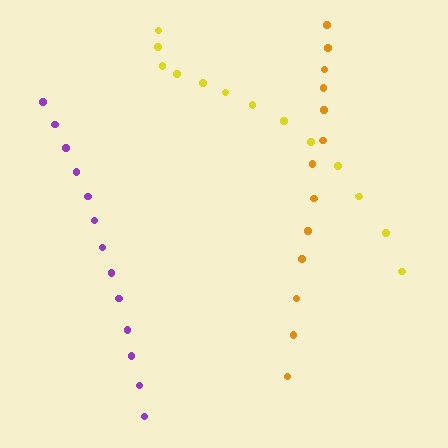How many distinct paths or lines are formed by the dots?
There are 3 distinct paths.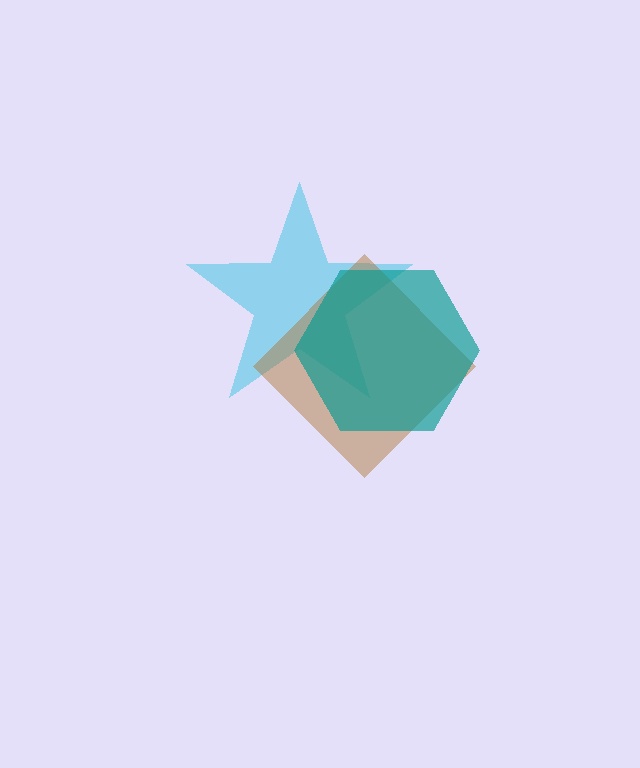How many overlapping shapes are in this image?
There are 3 overlapping shapes in the image.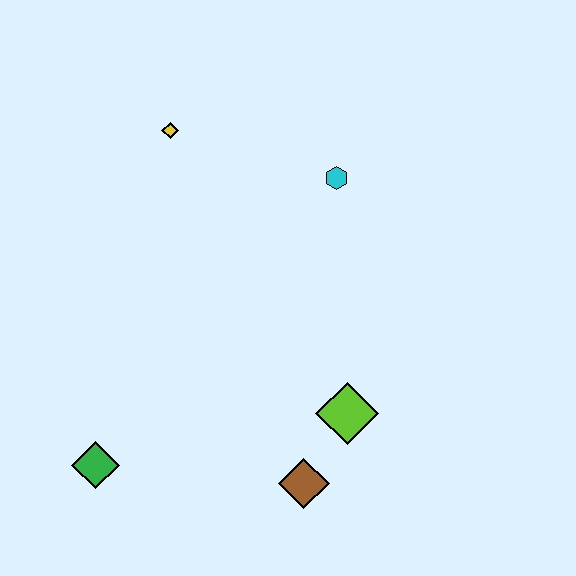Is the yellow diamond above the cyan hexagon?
Yes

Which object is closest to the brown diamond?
The lime diamond is closest to the brown diamond.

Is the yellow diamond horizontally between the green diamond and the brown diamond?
Yes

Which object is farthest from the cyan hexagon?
The green diamond is farthest from the cyan hexagon.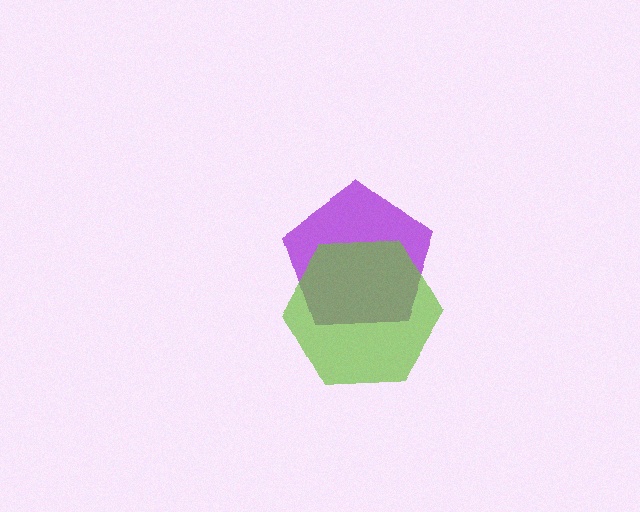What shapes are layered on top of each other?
The layered shapes are: a purple pentagon, a lime hexagon.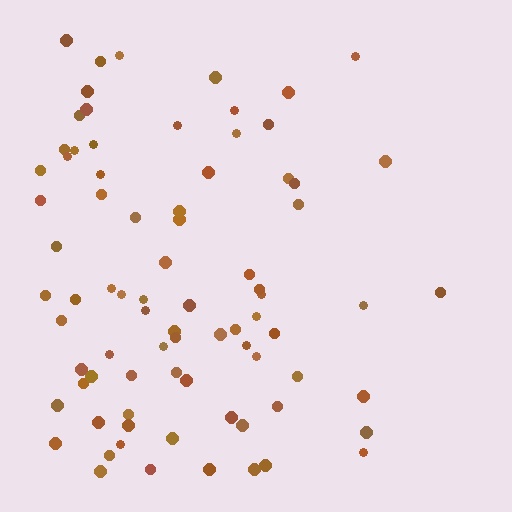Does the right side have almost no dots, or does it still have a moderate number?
Still a moderate number, just noticeably fewer than the left.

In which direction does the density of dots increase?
From right to left, with the left side densest.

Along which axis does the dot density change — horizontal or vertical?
Horizontal.